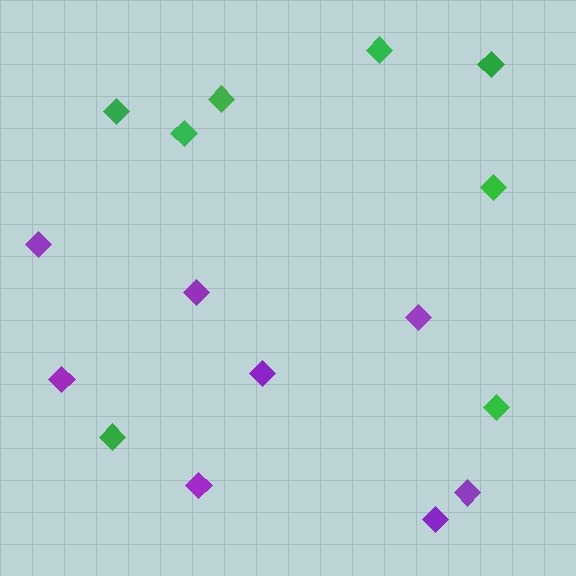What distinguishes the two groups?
There are 2 groups: one group of purple diamonds (8) and one group of green diamonds (8).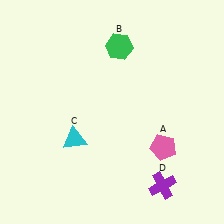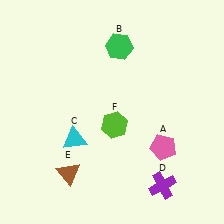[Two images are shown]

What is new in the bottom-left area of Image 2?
A brown triangle (E) was added in the bottom-left area of Image 2.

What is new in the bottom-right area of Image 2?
A lime hexagon (F) was added in the bottom-right area of Image 2.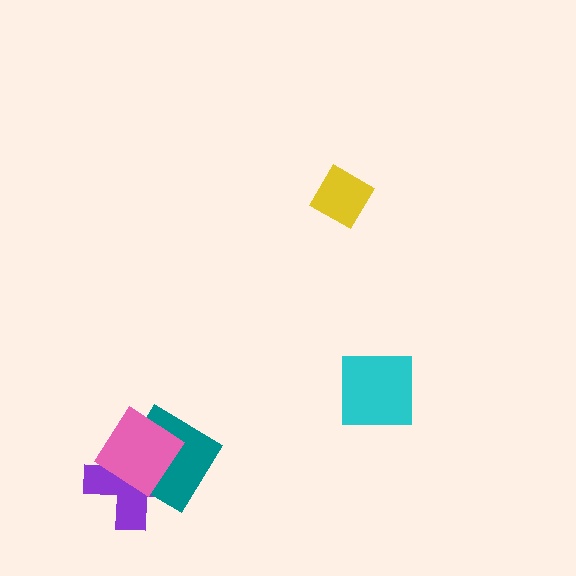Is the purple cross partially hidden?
Yes, it is partially covered by another shape.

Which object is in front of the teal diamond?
The pink diamond is in front of the teal diamond.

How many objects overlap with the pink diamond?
2 objects overlap with the pink diamond.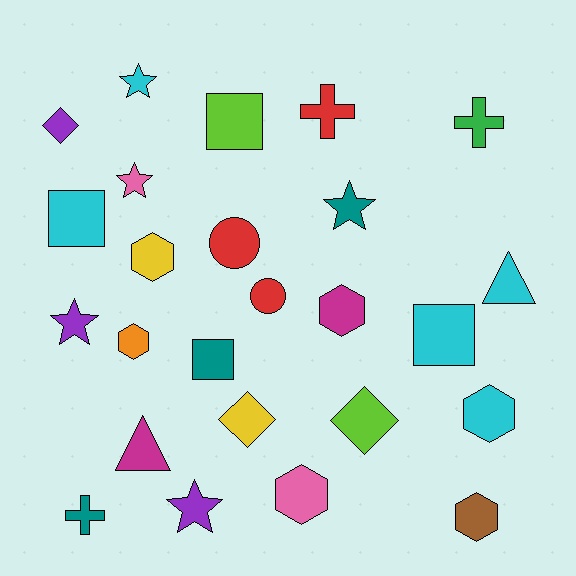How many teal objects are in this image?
There are 3 teal objects.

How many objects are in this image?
There are 25 objects.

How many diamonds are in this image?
There are 3 diamonds.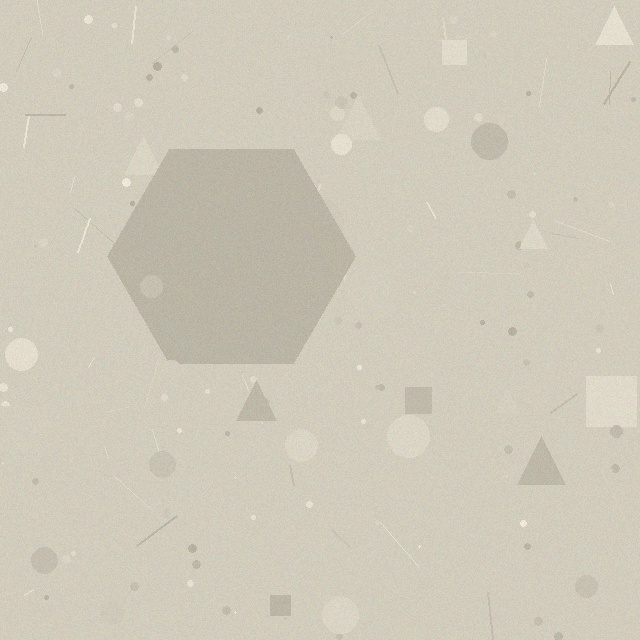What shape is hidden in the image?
A hexagon is hidden in the image.